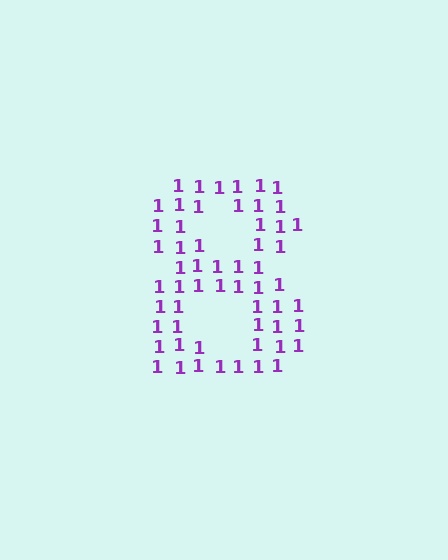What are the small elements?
The small elements are digit 1's.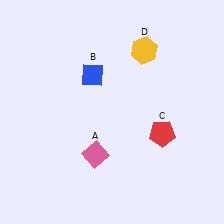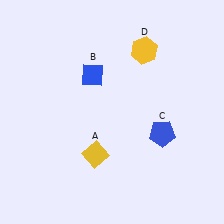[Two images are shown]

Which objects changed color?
A changed from pink to yellow. C changed from red to blue.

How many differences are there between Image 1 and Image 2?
There are 2 differences between the two images.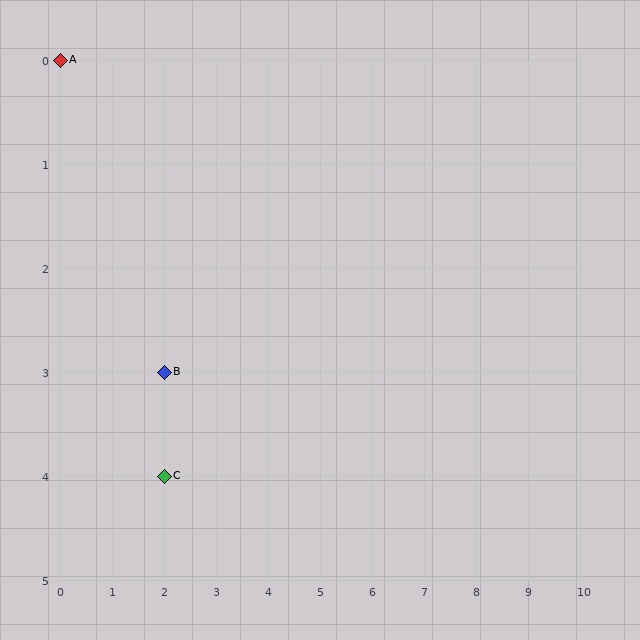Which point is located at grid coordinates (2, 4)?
Point C is at (2, 4).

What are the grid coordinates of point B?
Point B is at grid coordinates (2, 3).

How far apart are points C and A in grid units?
Points C and A are 2 columns and 4 rows apart (about 4.5 grid units diagonally).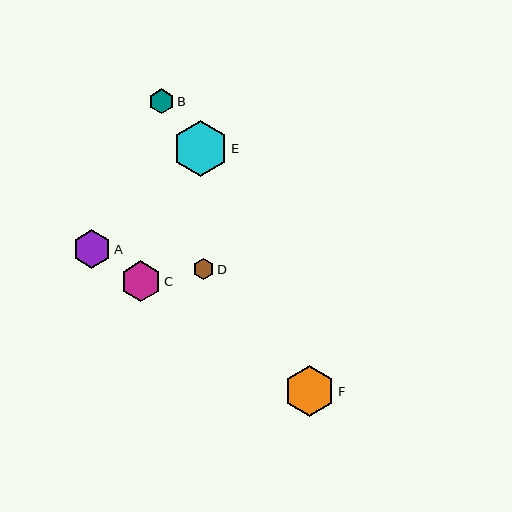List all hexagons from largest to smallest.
From largest to smallest: E, F, C, A, B, D.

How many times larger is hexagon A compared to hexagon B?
Hexagon A is approximately 1.5 times the size of hexagon B.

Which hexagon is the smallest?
Hexagon D is the smallest with a size of approximately 21 pixels.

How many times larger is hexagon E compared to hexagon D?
Hexagon E is approximately 2.6 times the size of hexagon D.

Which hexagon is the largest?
Hexagon E is the largest with a size of approximately 56 pixels.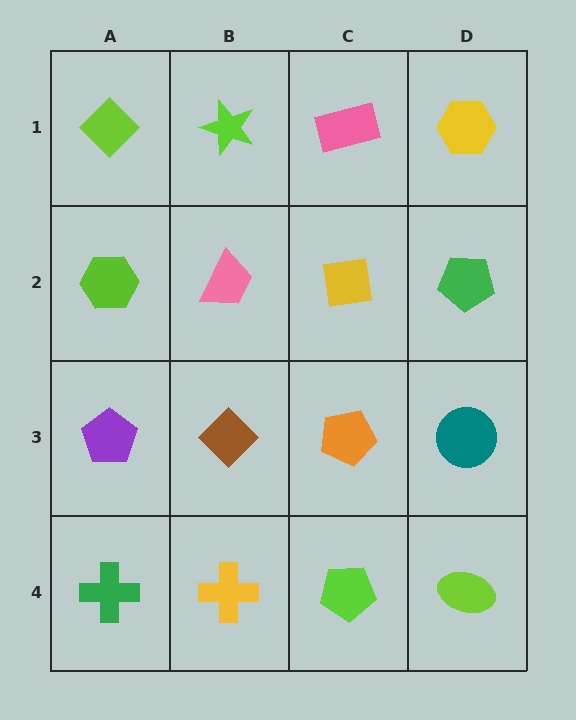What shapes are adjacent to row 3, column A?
A lime hexagon (row 2, column A), a green cross (row 4, column A), a brown diamond (row 3, column B).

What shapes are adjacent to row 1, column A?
A lime hexagon (row 2, column A), a lime star (row 1, column B).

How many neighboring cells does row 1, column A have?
2.